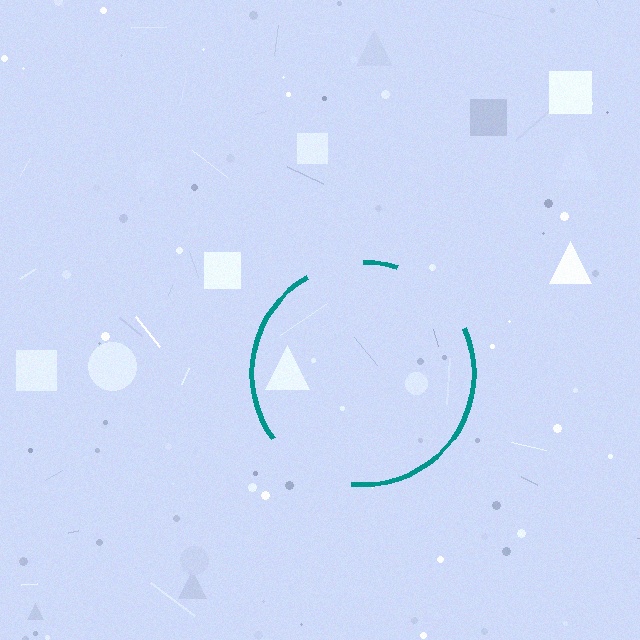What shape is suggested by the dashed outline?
The dashed outline suggests a circle.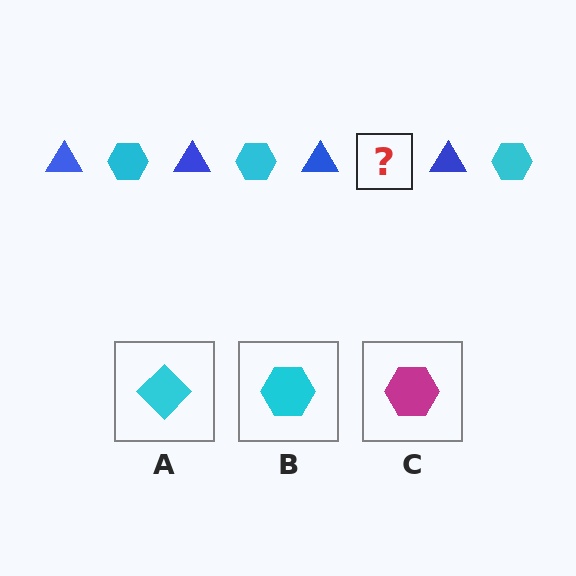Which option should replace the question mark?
Option B.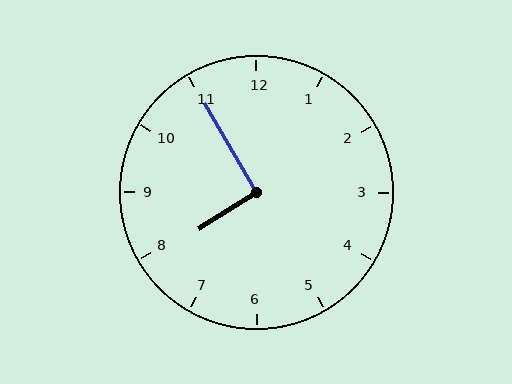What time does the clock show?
7:55.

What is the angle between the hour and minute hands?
Approximately 92 degrees.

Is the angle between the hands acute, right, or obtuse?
It is right.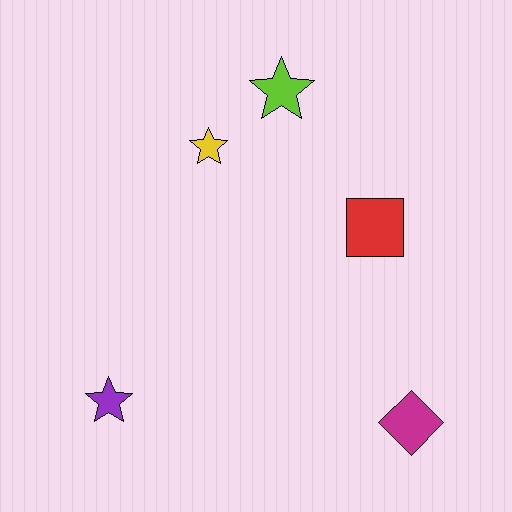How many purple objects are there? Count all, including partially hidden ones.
There is 1 purple object.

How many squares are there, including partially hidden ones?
There is 1 square.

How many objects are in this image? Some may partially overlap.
There are 5 objects.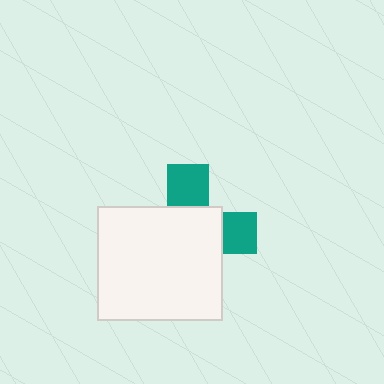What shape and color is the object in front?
The object in front is a white rectangle.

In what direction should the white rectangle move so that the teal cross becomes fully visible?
The white rectangle should move toward the lower-left. That is the shortest direction to clear the overlap and leave the teal cross fully visible.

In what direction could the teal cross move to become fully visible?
The teal cross could move toward the upper-right. That would shift it out from behind the white rectangle entirely.